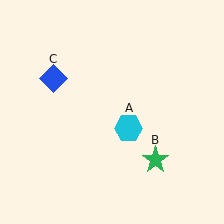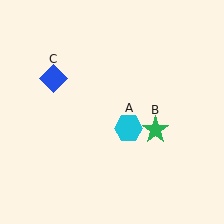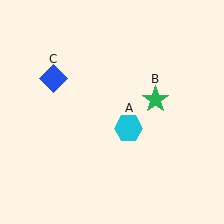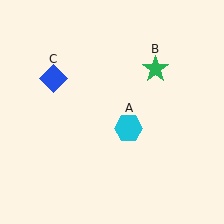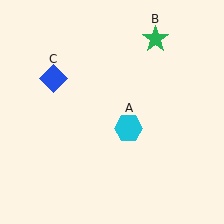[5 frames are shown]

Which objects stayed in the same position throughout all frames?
Cyan hexagon (object A) and blue diamond (object C) remained stationary.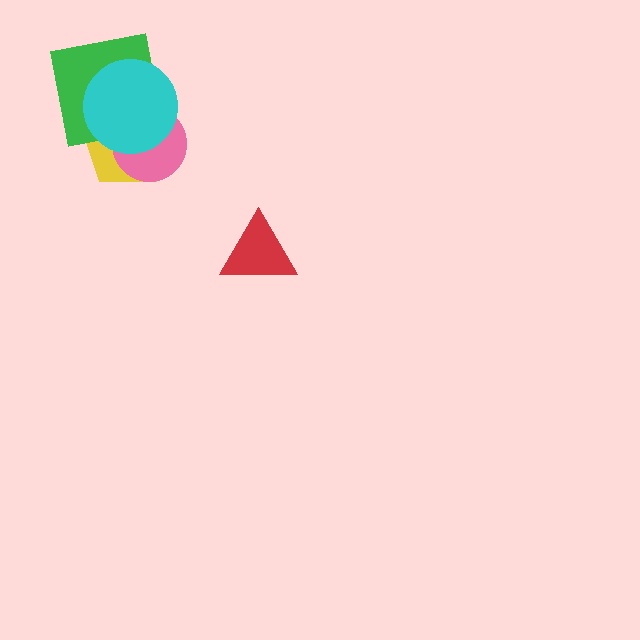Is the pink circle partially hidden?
Yes, it is partially covered by another shape.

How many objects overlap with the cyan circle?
3 objects overlap with the cyan circle.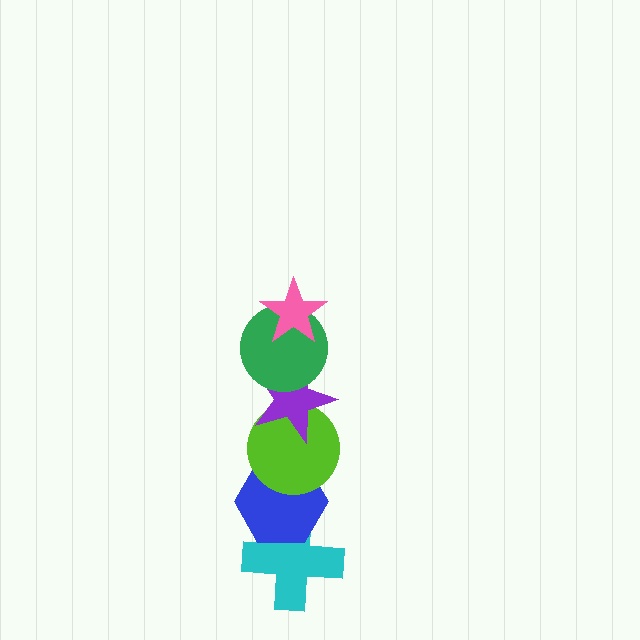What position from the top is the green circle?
The green circle is 2nd from the top.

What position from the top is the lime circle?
The lime circle is 4th from the top.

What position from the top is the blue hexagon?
The blue hexagon is 5th from the top.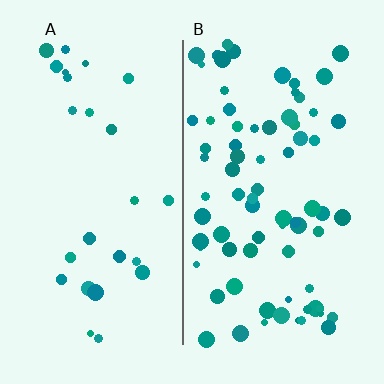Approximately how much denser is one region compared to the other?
Approximately 2.7× — region B over region A.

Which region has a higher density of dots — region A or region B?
B (the right).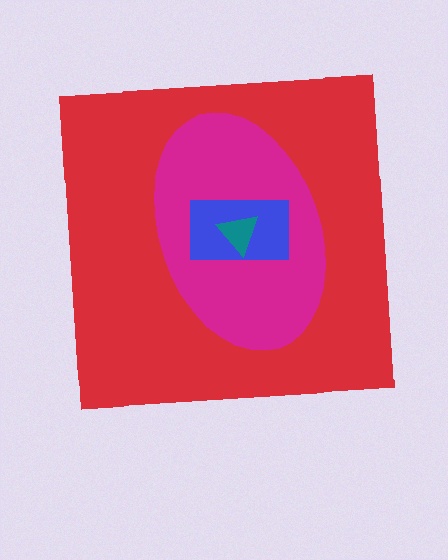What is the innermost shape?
The teal triangle.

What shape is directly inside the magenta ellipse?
The blue rectangle.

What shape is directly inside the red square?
The magenta ellipse.